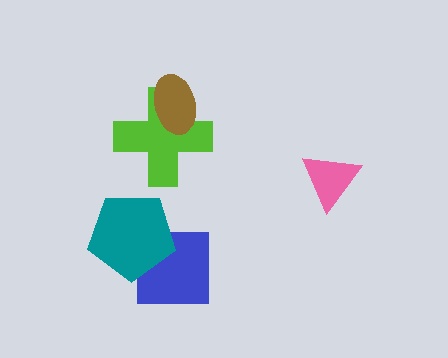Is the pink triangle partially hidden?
No, no other shape covers it.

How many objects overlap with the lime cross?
1 object overlaps with the lime cross.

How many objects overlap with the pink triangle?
0 objects overlap with the pink triangle.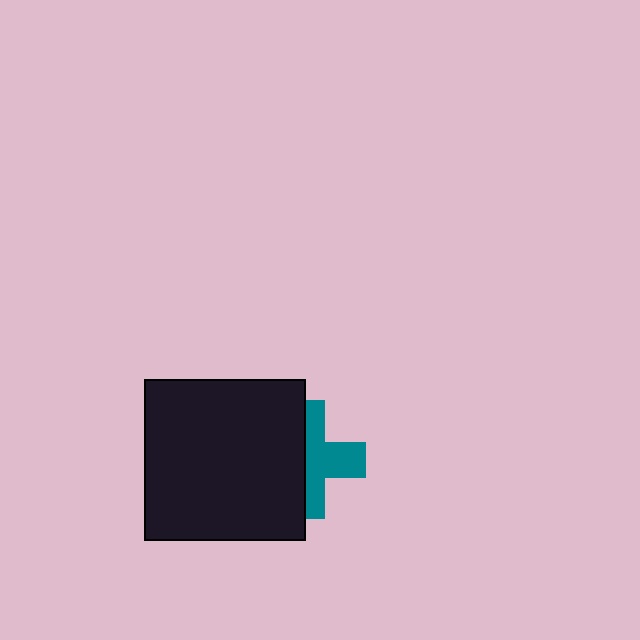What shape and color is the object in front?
The object in front is a black square.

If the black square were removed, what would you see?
You would see the complete teal cross.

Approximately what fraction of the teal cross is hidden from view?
Roughly 48% of the teal cross is hidden behind the black square.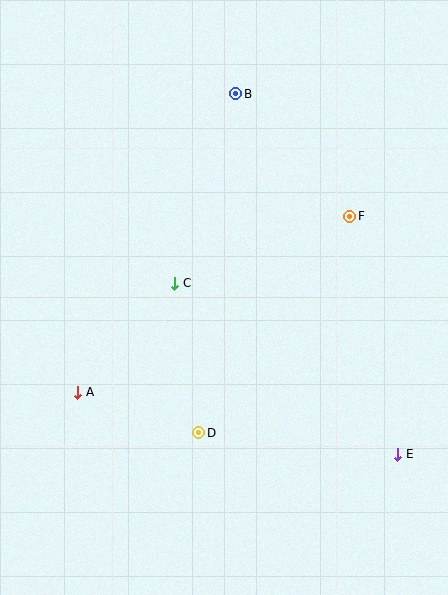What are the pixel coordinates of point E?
Point E is at (398, 454).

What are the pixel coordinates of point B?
Point B is at (236, 94).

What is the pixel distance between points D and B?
The distance between D and B is 341 pixels.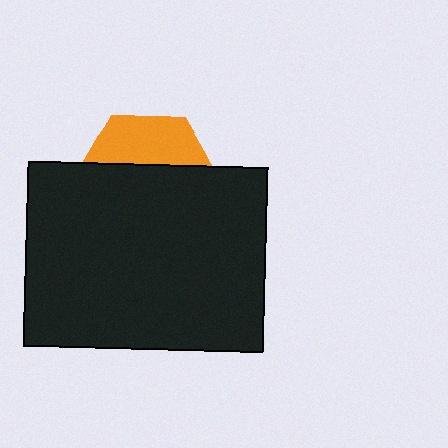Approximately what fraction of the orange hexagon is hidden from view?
Roughly 66% of the orange hexagon is hidden behind the black rectangle.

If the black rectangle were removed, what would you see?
You would see the complete orange hexagon.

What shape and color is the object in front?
The object in front is a black rectangle.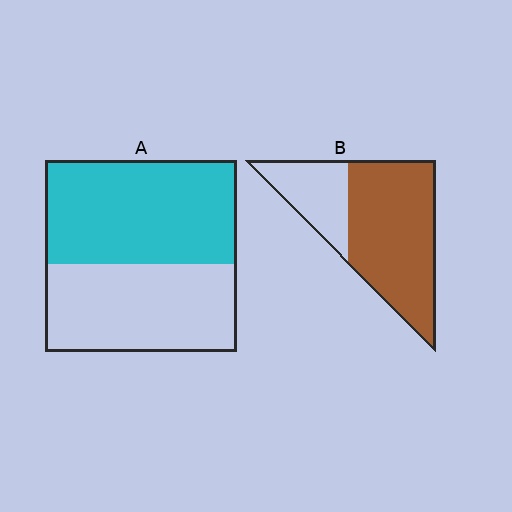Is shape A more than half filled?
Yes.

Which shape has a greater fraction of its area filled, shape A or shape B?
Shape B.